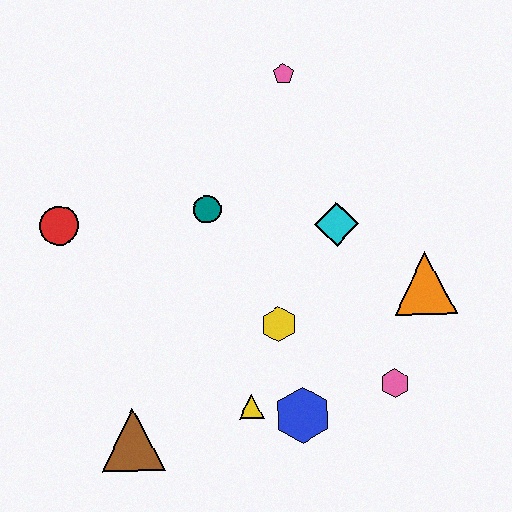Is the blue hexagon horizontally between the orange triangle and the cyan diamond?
No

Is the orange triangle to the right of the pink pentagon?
Yes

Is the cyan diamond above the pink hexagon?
Yes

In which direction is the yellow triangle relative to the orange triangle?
The yellow triangle is to the left of the orange triangle.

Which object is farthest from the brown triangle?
The pink pentagon is farthest from the brown triangle.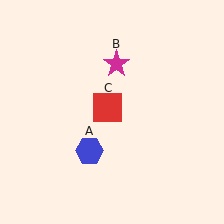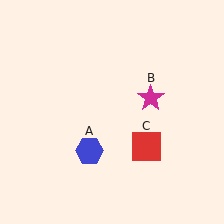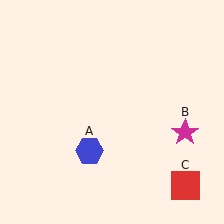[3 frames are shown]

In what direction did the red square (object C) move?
The red square (object C) moved down and to the right.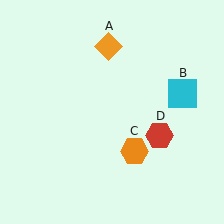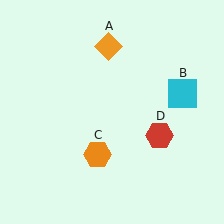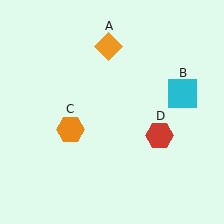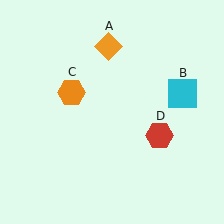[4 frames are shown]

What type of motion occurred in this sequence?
The orange hexagon (object C) rotated clockwise around the center of the scene.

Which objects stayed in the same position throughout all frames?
Orange diamond (object A) and cyan square (object B) and red hexagon (object D) remained stationary.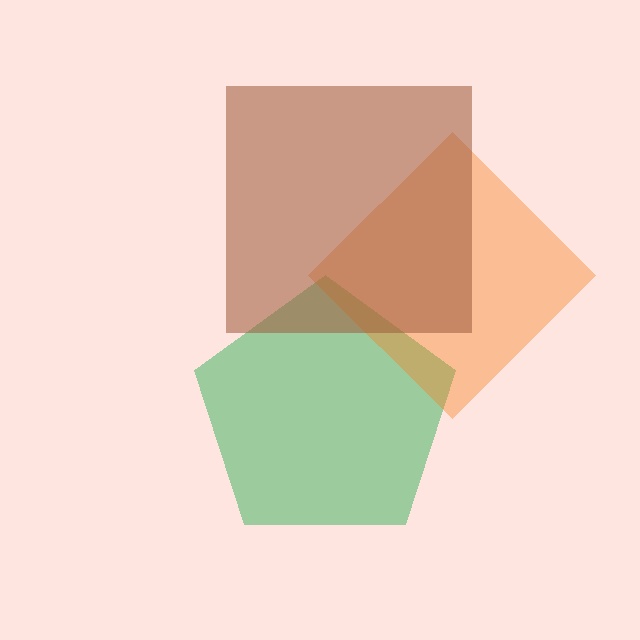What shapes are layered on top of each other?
The layered shapes are: a green pentagon, an orange diamond, a brown square.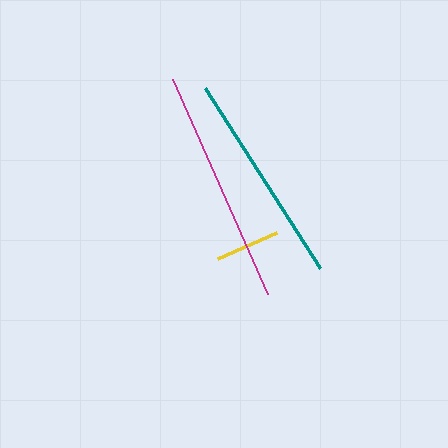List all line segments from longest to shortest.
From longest to shortest: magenta, teal, yellow.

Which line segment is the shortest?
The yellow line is the shortest at approximately 65 pixels.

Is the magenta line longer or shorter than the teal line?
The magenta line is longer than the teal line.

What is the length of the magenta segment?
The magenta segment is approximately 236 pixels long.